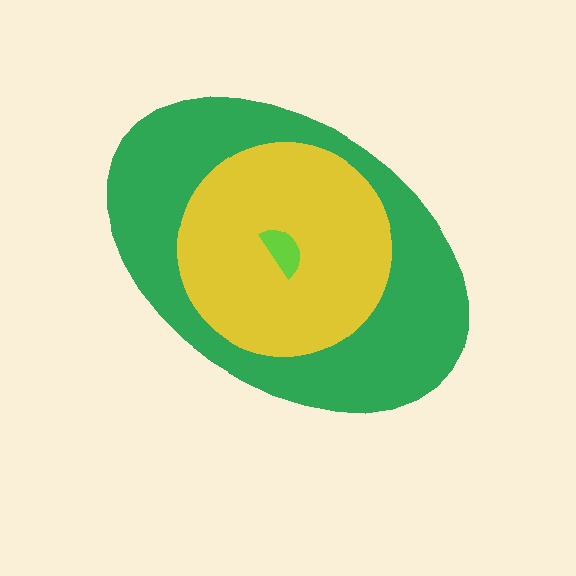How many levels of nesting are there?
3.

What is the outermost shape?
The green ellipse.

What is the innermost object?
The lime semicircle.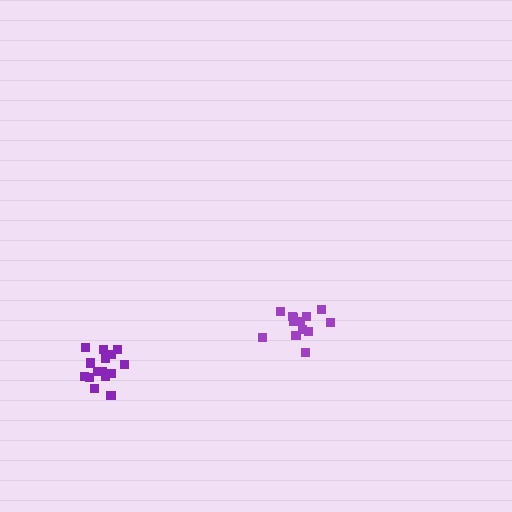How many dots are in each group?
Group 1: 15 dots, Group 2: 14 dots (29 total).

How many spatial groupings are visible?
There are 2 spatial groupings.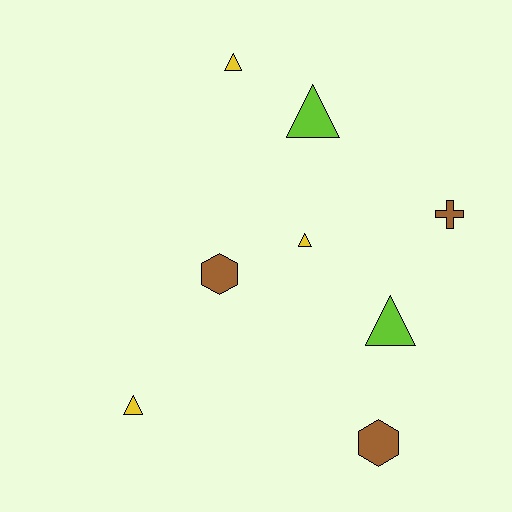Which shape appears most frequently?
Triangle, with 5 objects.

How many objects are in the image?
There are 8 objects.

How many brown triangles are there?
There are no brown triangles.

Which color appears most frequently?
Yellow, with 3 objects.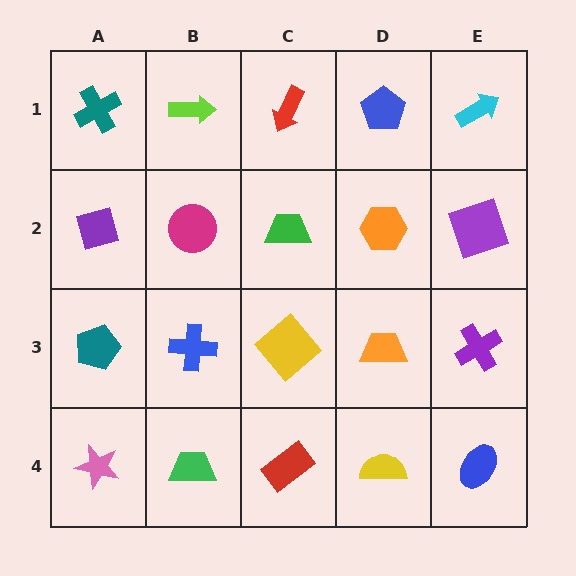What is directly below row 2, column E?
A purple cross.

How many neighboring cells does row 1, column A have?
2.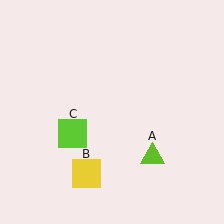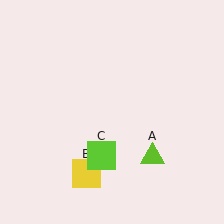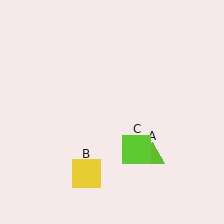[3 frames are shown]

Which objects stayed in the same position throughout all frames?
Lime triangle (object A) and yellow square (object B) remained stationary.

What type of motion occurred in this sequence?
The lime square (object C) rotated counterclockwise around the center of the scene.